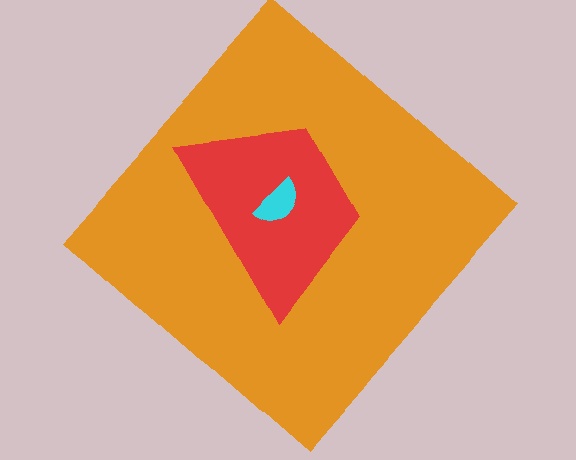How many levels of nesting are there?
3.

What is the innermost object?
The cyan semicircle.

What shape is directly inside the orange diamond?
The red trapezoid.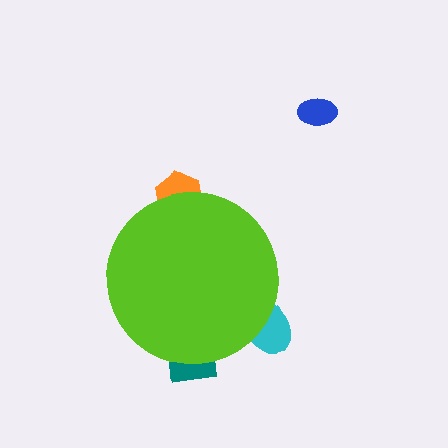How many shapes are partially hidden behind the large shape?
3 shapes are partially hidden.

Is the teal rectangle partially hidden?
Yes, the teal rectangle is partially hidden behind the lime circle.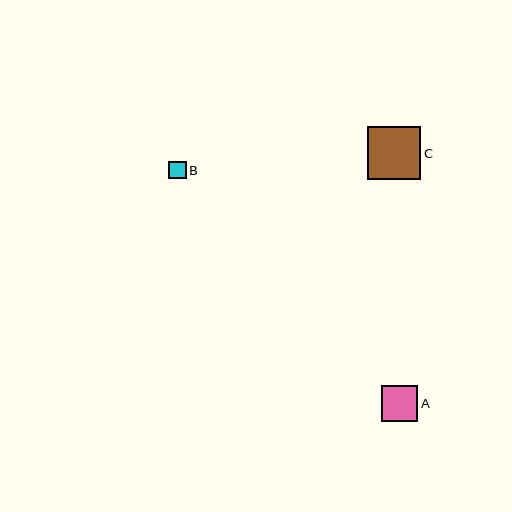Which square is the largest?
Square C is the largest with a size of approximately 53 pixels.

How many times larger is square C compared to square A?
Square C is approximately 1.5 times the size of square A.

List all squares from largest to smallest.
From largest to smallest: C, A, B.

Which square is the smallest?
Square B is the smallest with a size of approximately 18 pixels.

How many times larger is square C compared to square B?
Square C is approximately 3.0 times the size of square B.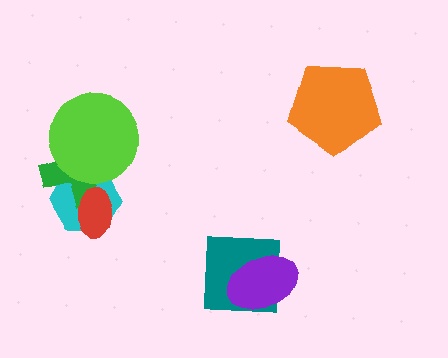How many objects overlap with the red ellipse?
2 objects overlap with the red ellipse.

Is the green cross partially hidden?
Yes, it is partially covered by another shape.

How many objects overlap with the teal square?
1 object overlaps with the teal square.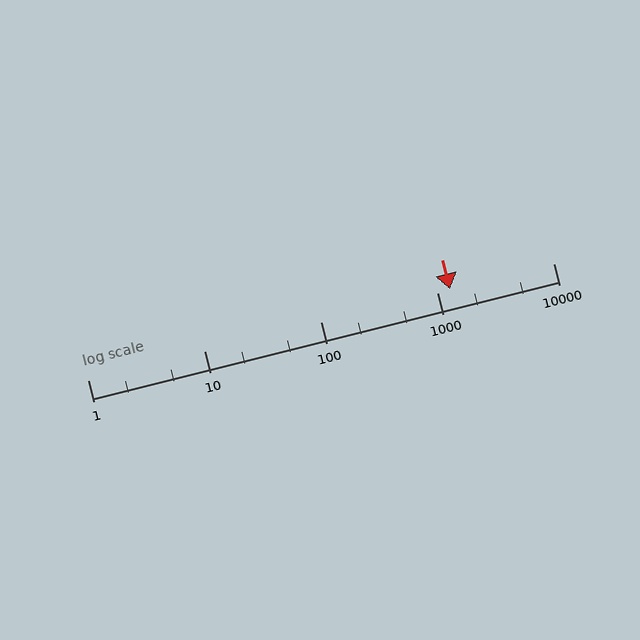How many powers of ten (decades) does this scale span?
The scale spans 4 decades, from 1 to 10000.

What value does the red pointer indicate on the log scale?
The pointer indicates approximately 1300.